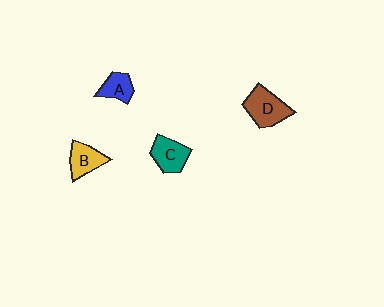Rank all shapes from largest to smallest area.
From largest to smallest: D (brown), C (teal), B (yellow), A (blue).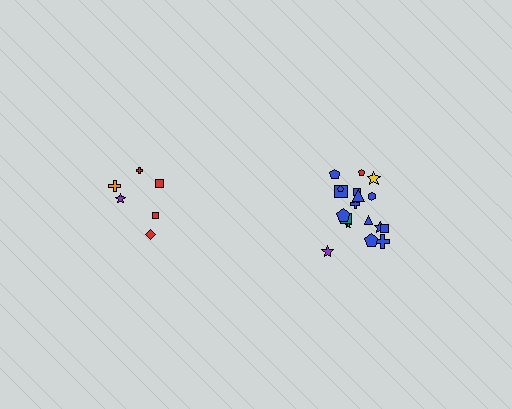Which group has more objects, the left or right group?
The right group.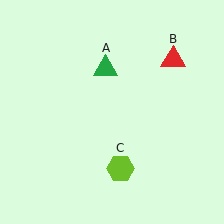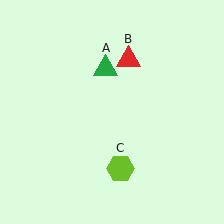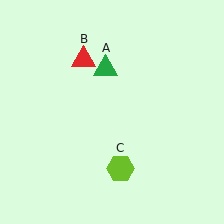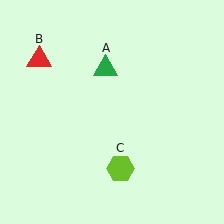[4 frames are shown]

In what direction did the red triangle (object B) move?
The red triangle (object B) moved left.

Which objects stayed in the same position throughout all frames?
Green triangle (object A) and lime hexagon (object C) remained stationary.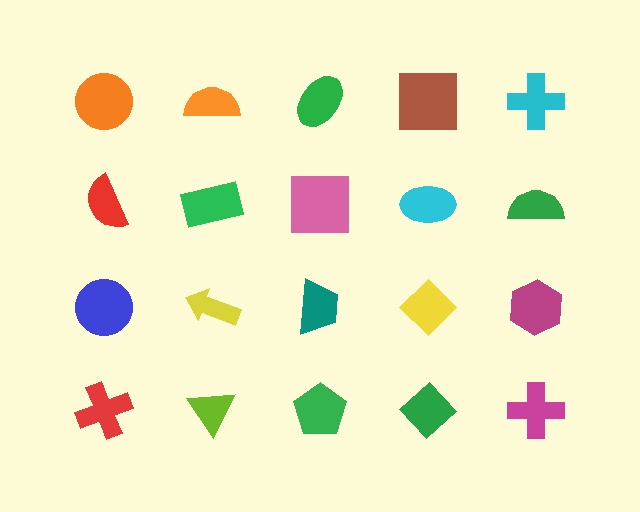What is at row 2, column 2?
A green rectangle.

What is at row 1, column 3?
A green ellipse.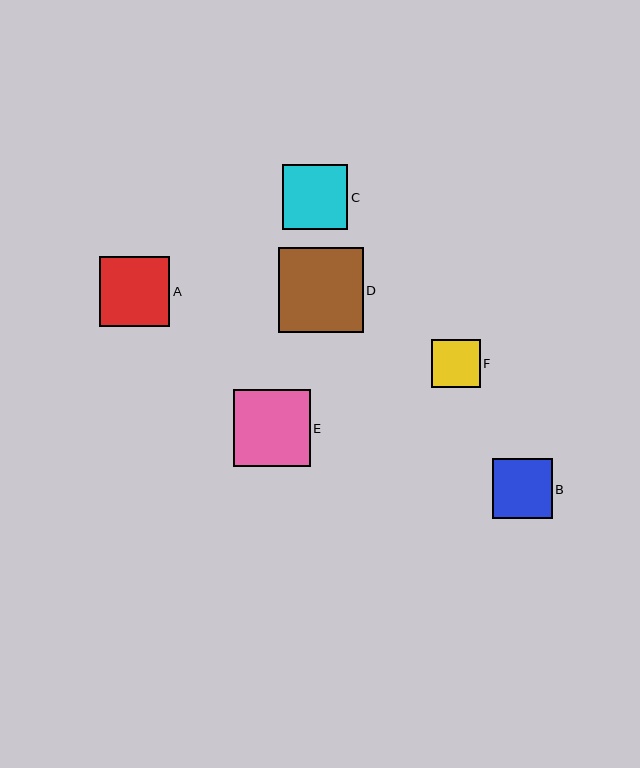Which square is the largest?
Square D is the largest with a size of approximately 85 pixels.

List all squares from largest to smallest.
From largest to smallest: D, E, A, C, B, F.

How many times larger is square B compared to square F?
Square B is approximately 1.2 times the size of square F.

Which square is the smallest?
Square F is the smallest with a size of approximately 48 pixels.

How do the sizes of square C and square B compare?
Square C and square B are approximately the same size.